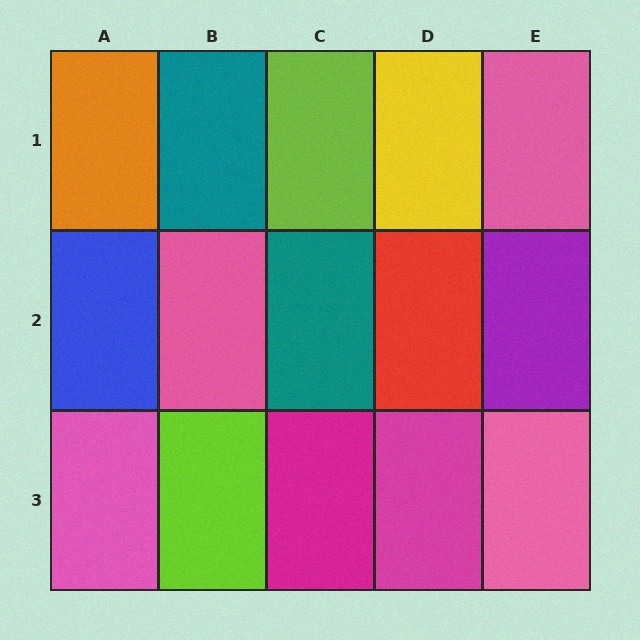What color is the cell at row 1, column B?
Teal.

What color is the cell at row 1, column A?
Orange.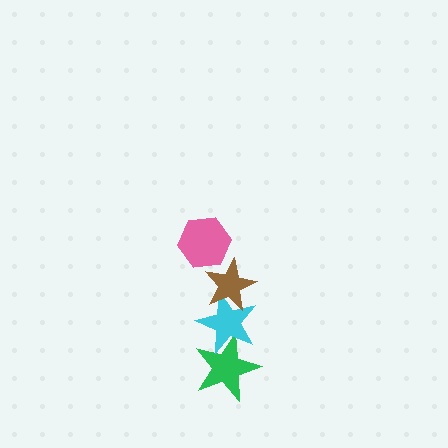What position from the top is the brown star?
The brown star is 2nd from the top.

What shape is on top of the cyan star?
The brown star is on top of the cyan star.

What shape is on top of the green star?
The cyan star is on top of the green star.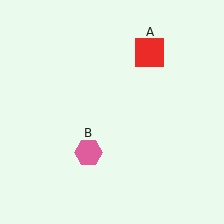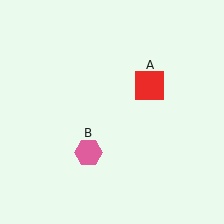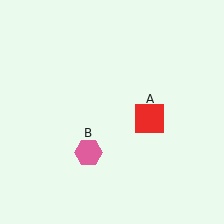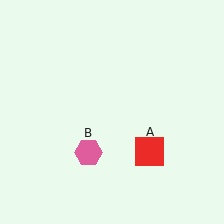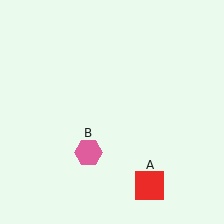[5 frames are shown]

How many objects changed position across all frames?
1 object changed position: red square (object A).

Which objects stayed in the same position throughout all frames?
Pink hexagon (object B) remained stationary.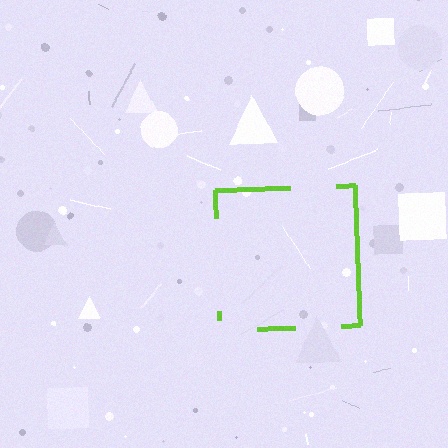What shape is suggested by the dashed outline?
The dashed outline suggests a square.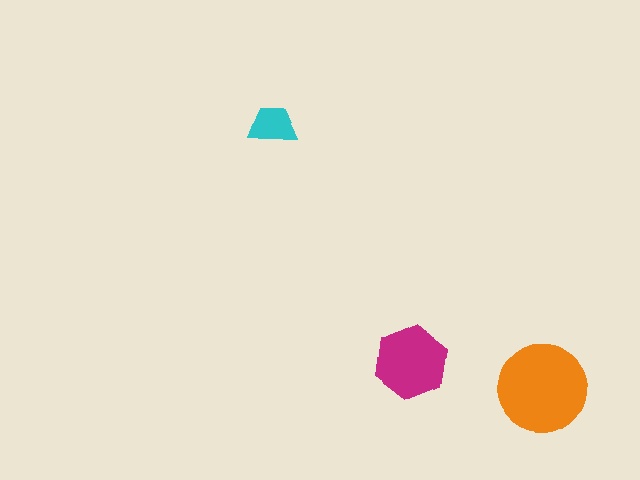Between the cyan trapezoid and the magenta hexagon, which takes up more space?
The magenta hexagon.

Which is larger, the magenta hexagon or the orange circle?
The orange circle.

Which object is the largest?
The orange circle.